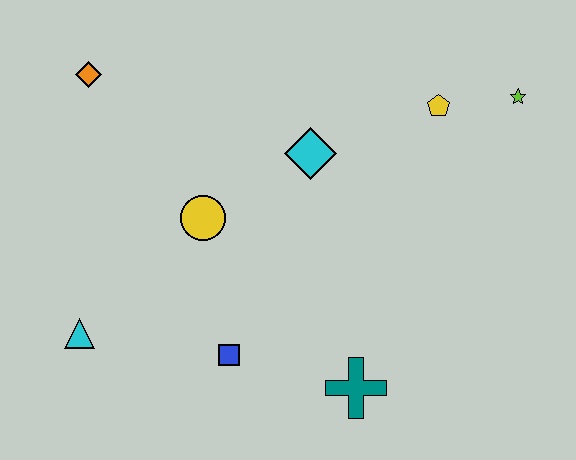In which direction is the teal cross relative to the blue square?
The teal cross is to the right of the blue square.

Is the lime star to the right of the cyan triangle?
Yes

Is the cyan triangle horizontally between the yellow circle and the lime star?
No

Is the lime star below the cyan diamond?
No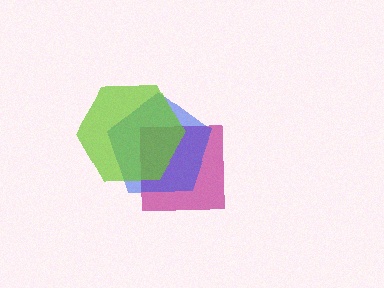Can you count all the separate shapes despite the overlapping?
Yes, there are 3 separate shapes.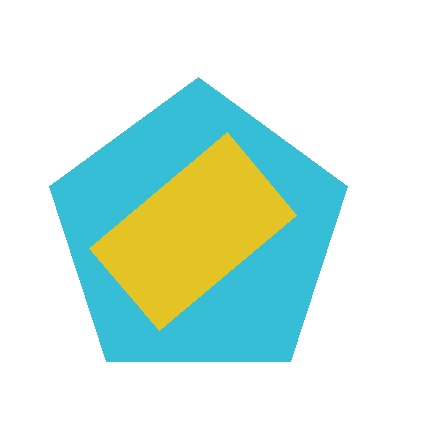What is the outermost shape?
The cyan pentagon.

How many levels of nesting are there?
2.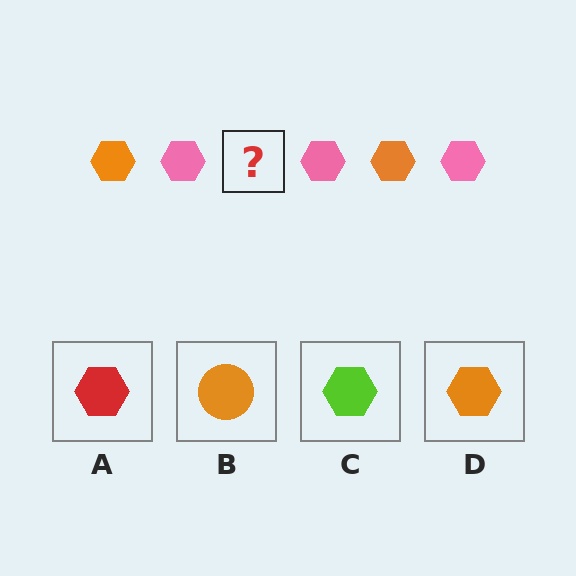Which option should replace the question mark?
Option D.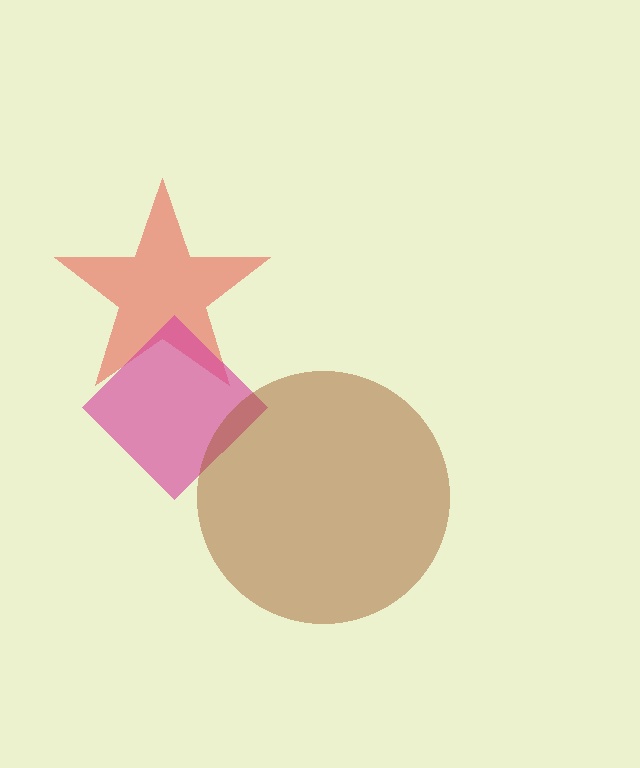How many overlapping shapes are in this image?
There are 3 overlapping shapes in the image.